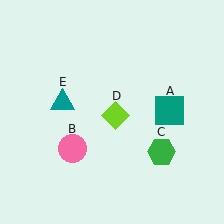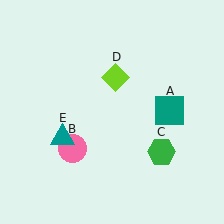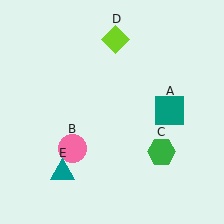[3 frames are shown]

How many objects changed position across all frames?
2 objects changed position: lime diamond (object D), teal triangle (object E).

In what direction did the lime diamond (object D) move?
The lime diamond (object D) moved up.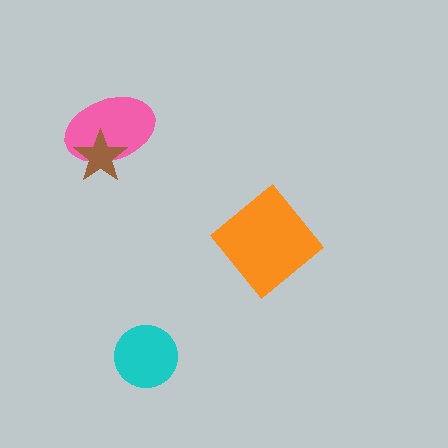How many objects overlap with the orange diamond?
0 objects overlap with the orange diamond.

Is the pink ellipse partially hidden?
Yes, it is partially covered by another shape.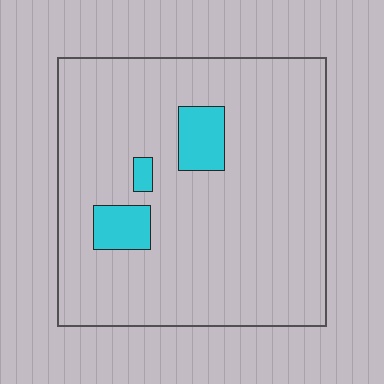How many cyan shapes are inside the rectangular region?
3.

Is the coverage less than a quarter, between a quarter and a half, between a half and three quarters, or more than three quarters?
Less than a quarter.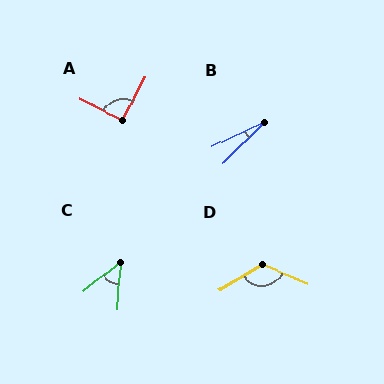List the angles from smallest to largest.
B (20°), C (47°), A (91°), D (126°).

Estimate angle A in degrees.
Approximately 91 degrees.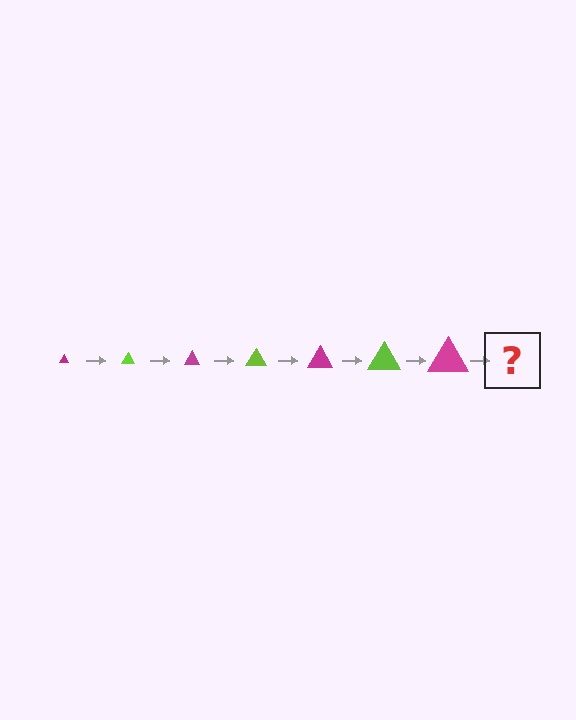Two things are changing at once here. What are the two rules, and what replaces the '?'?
The two rules are that the triangle grows larger each step and the color cycles through magenta and lime. The '?' should be a lime triangle, larger than the previous one.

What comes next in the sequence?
The next element should be a lime triangle, larger than the previous one.